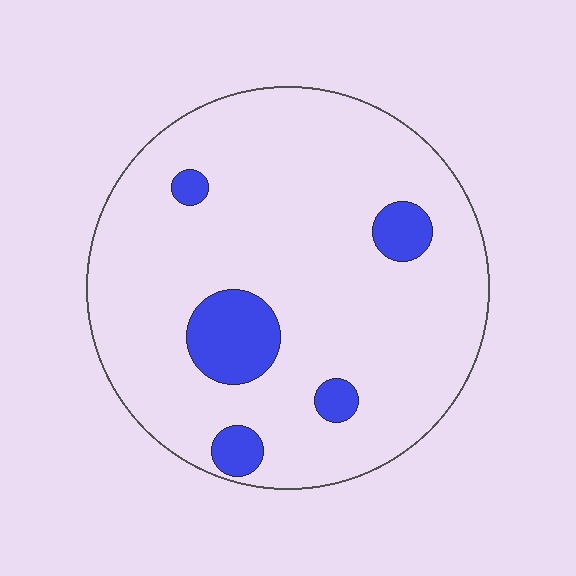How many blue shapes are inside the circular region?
5.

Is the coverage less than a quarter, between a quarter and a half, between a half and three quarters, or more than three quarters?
Less than a quarter.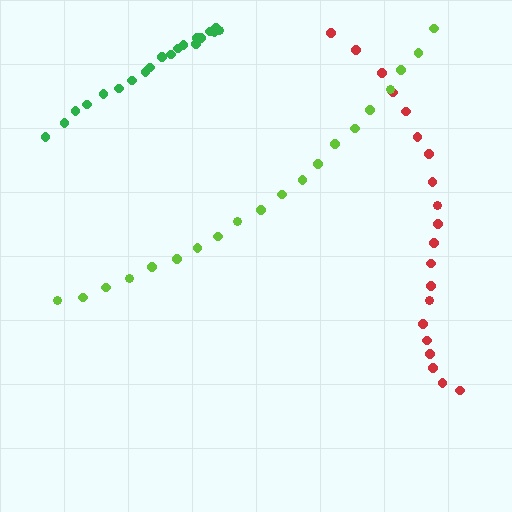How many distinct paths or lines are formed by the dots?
There are 3 distinct paths.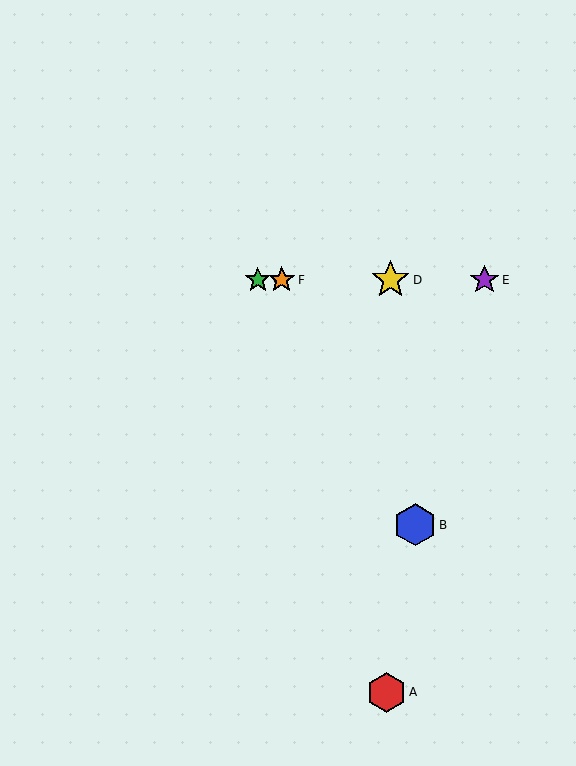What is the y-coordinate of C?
Object C is at y≈280.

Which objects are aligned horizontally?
Objects C, D, E, F are aligned horizontally.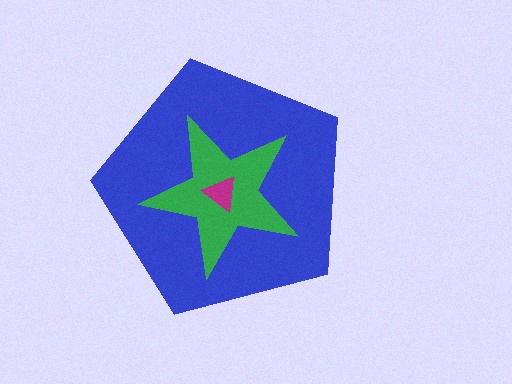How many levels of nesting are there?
3.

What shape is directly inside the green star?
The magenta triangle.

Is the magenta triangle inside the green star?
Yes.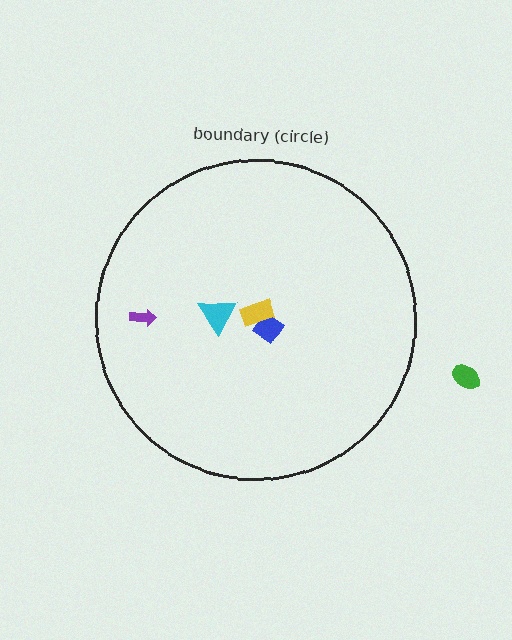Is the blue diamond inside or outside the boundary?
Inside.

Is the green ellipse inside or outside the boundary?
Outside.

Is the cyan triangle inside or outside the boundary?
Inside.